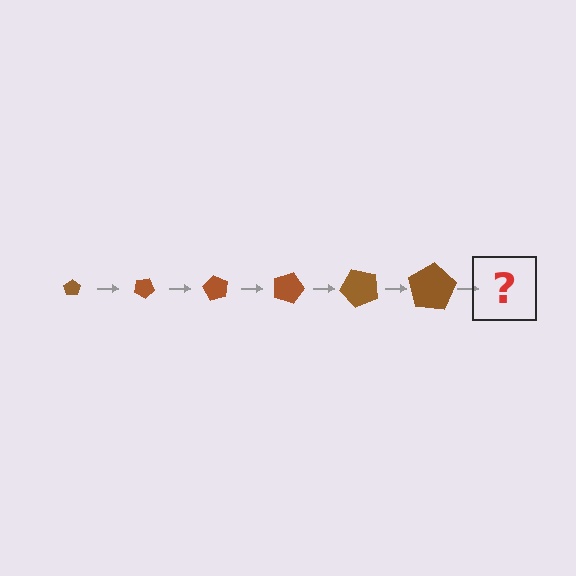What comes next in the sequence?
The next element should be a pentagon, larger than the previous one and rotated 180 degrees from the start.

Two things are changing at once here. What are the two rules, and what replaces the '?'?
The two rules are that the pentagon grows larger each step and it rotates 30 degrees each step. The '?' should be a pentagon, larger than the previous one and rotated 180 degrees from the start.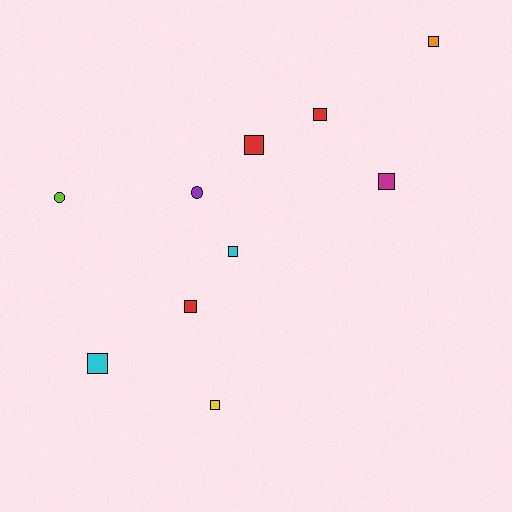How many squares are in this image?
There are 8 squares.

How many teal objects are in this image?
There are no teal objects.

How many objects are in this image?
There are 10 objects.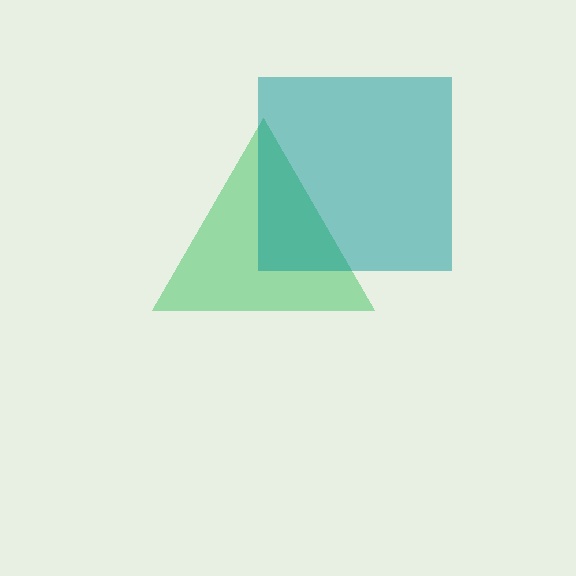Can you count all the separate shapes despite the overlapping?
Yes, there are 2 separate shapes.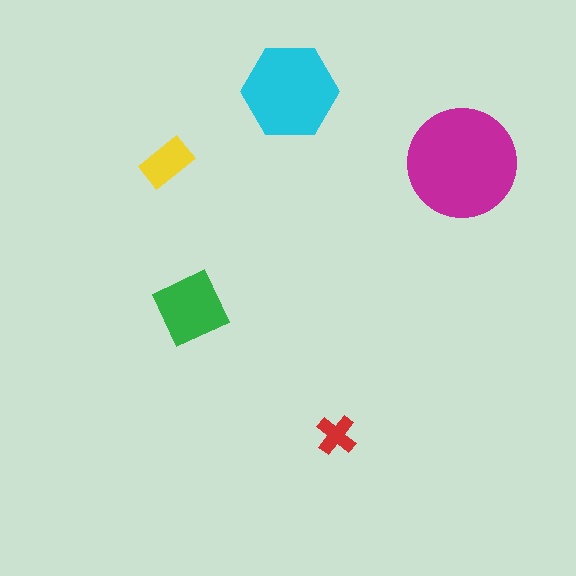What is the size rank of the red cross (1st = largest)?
5th.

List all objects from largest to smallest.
The magenta circle, the cyan hexagon, the green square, the yellow rectangle, the red cross.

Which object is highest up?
The cyan hexagon is topmost.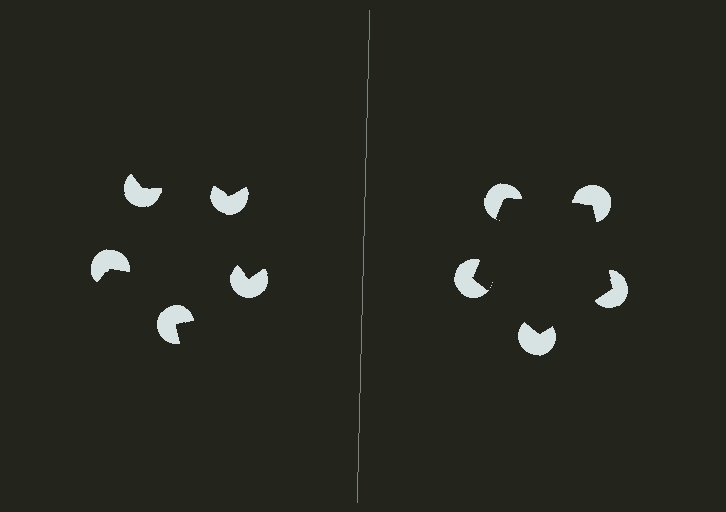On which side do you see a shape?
An illusory pentagon appears on the right side. On the left side the wedge cuts are rotated, so no coherent shape forms.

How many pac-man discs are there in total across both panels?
10 — 5 on each side.